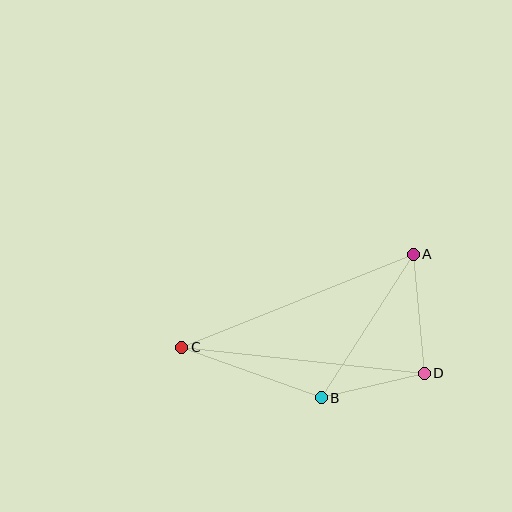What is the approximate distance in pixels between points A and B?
The distance between A and B is approximately 171 pixels.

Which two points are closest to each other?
Points B and D are closest to each other.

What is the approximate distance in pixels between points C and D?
The distance between C and D is approximately 244 pixels.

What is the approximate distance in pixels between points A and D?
The distance between A and D is approximately 119 pixels.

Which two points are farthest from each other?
Points A and C are farthest from each other.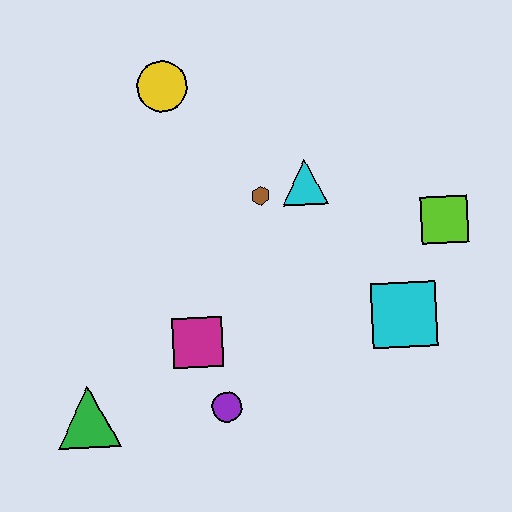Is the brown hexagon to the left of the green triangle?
No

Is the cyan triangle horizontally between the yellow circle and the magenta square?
No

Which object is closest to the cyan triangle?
The brown hexagon is closest to the cyan triangle.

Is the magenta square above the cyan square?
No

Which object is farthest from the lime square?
The green triangle is farthest from the lime square.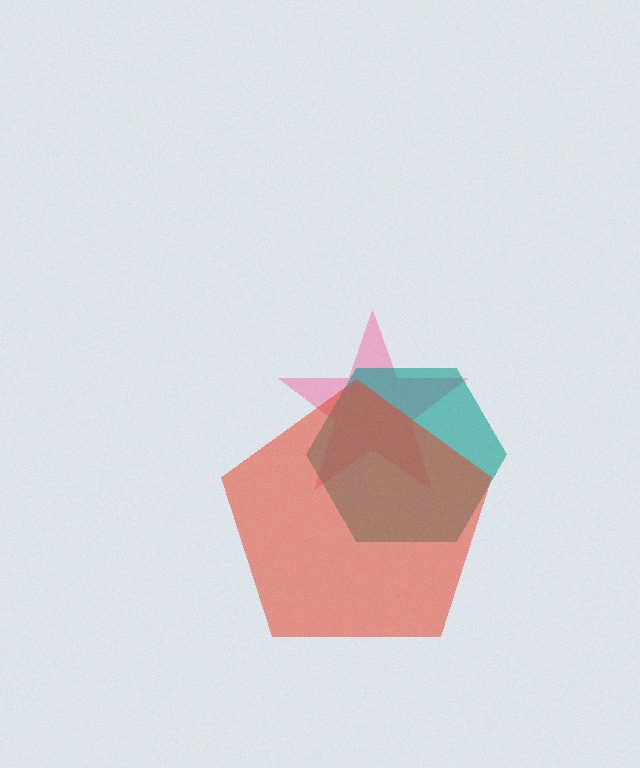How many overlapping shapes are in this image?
There are 3 overlapping shapes in the image.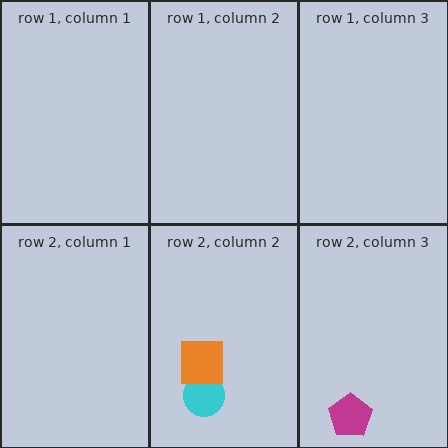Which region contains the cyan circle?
The row 2, column 2 region.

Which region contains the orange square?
The row 2, column 2 region.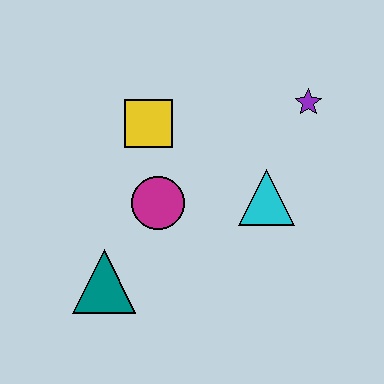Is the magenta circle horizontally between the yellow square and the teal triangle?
No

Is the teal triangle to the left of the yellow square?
Yes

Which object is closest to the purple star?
The cyan triangle is closest to the purple star.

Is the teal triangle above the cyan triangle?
No